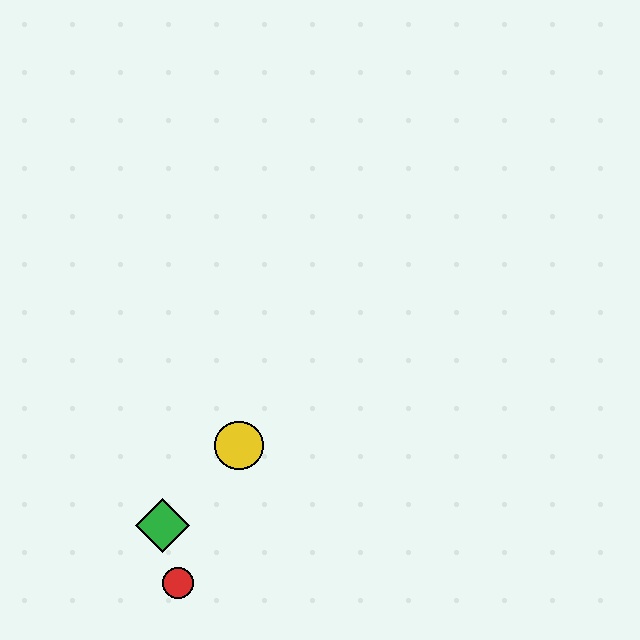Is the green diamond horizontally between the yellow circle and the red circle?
No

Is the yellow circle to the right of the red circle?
Yes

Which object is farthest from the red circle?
The yellow circle is farthest from the red circle.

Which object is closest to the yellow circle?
The green diamond is closest to the yellow circle.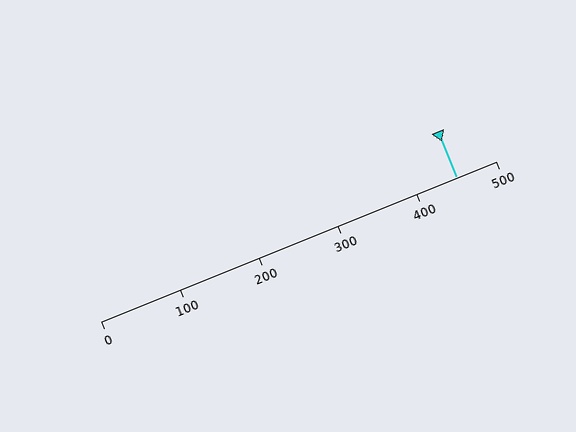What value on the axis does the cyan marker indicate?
The marker indicates approximately 450.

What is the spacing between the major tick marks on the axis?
The major ticks are spaced 100 apart.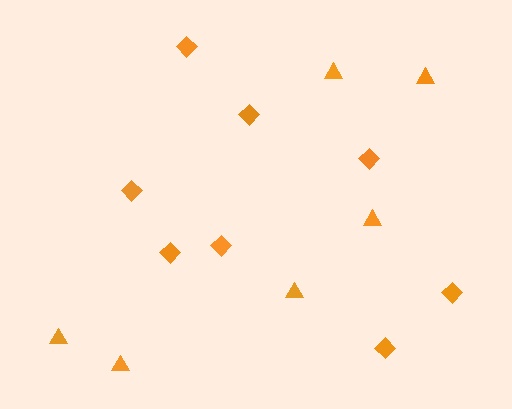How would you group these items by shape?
There are 2 groups: one group of triangles (6) and one group of diamonds (8).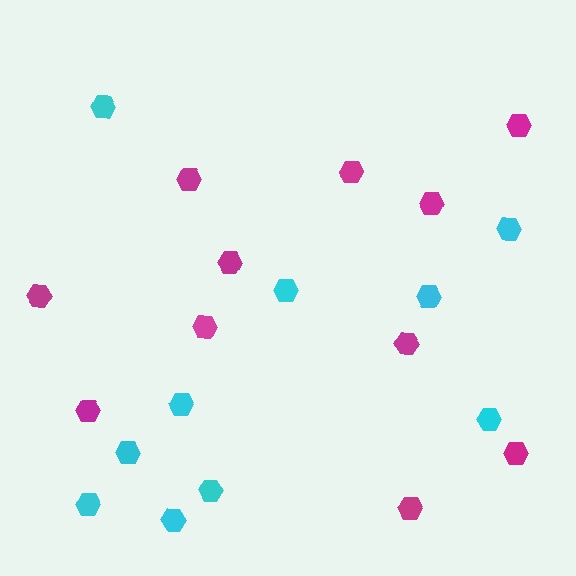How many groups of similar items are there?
There are 2 groups: one group of cyan hexagons (10) and one group of magenta hexagons (11).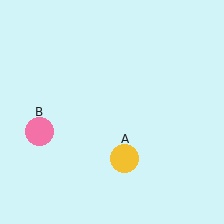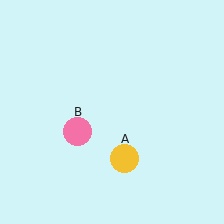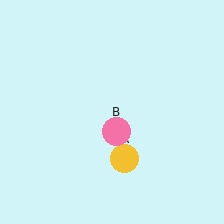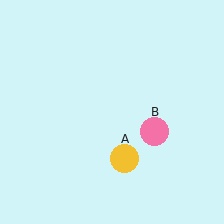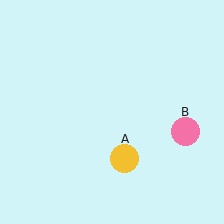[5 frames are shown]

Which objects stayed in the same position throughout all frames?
Yellow circle (object A) remained stationary.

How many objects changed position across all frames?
1 object changed position: pink circle (object B).